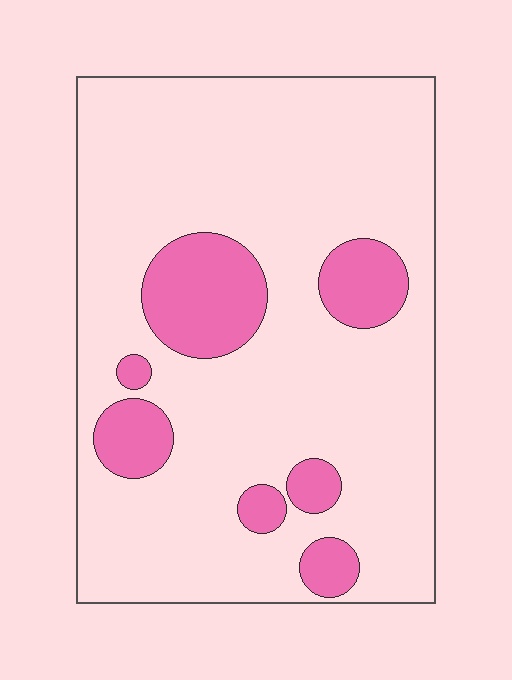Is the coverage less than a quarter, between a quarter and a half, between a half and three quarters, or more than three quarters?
Less than a quarter.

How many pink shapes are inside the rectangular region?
7.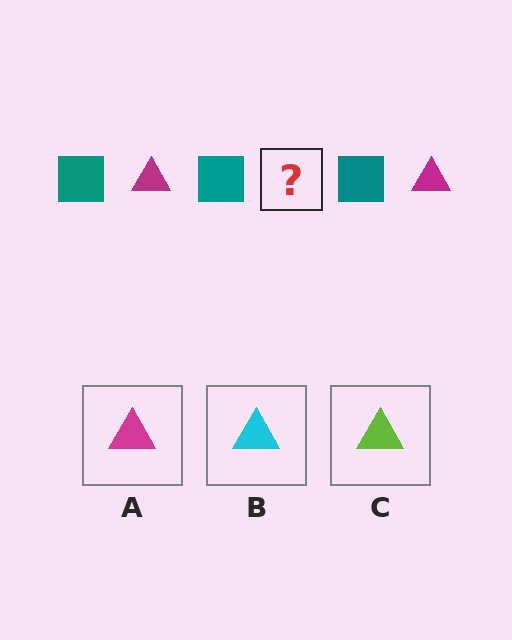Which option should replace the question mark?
Option A.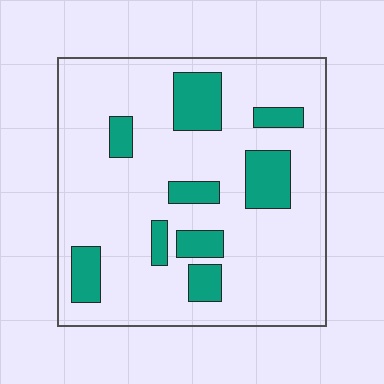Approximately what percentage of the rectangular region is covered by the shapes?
Approximately 20%.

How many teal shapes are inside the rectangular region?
9.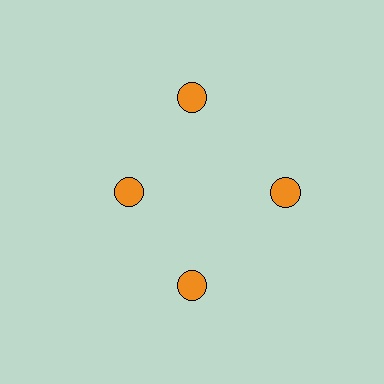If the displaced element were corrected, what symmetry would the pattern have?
It would have 4-fold rotational symmetry — the pattern would map onto itself every 90 degrees.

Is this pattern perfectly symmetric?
No. The 4 orange circles are arranged in a ring, but one element near the 9 o'clock position is pulled inward toward the center, breaking the 4-fold rotational symmetry.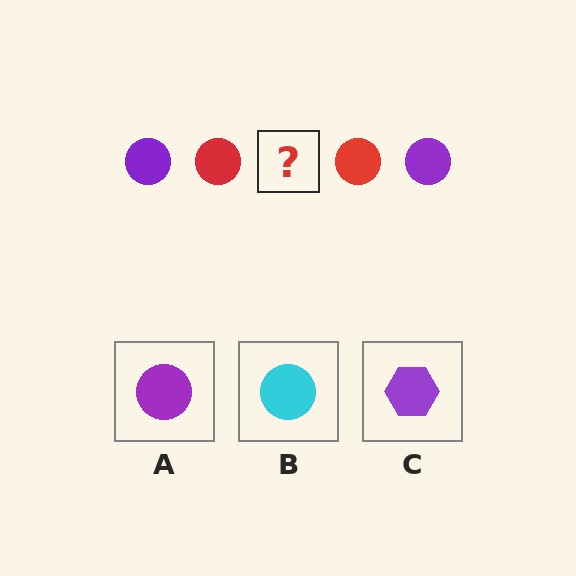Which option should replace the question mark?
Option A.